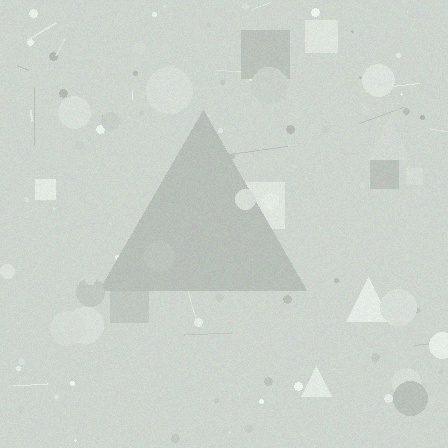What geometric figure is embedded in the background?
A triangle is embedded in the background.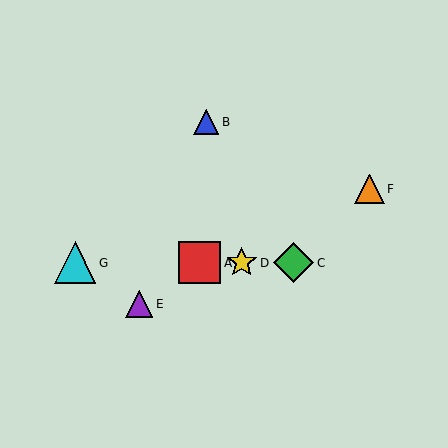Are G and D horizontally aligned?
Yes, both are at y≈263.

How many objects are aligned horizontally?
4 objects (A, C, D, G) are aligned horizontally.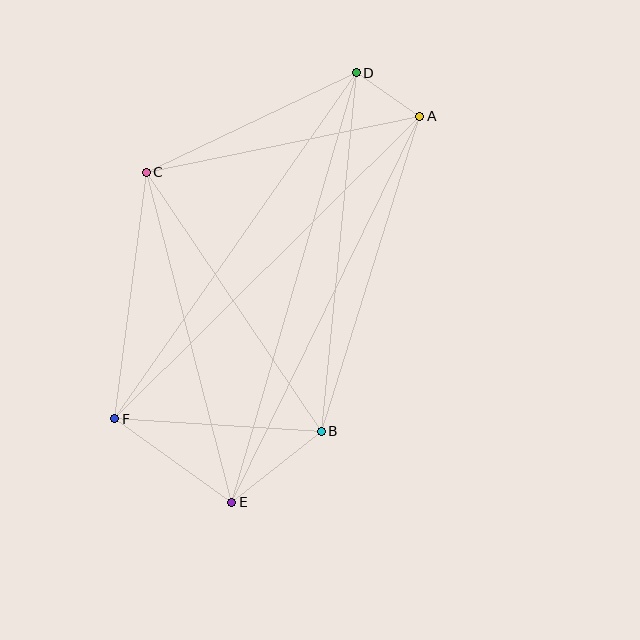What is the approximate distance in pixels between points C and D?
The distance between C and D is approximately 232 pixels.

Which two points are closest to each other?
Points A and D are closest to each other.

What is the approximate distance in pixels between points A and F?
The distance between A and F is approximately 430 pixels.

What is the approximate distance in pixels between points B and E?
The distance between B and E is approximately 114 pixels.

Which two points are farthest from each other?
Points D and E are farthest from each other.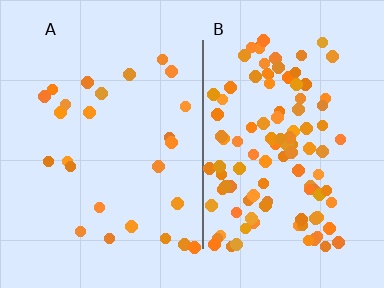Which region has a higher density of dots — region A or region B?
B (the right).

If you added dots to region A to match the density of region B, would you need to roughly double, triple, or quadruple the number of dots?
Approximately quadruple.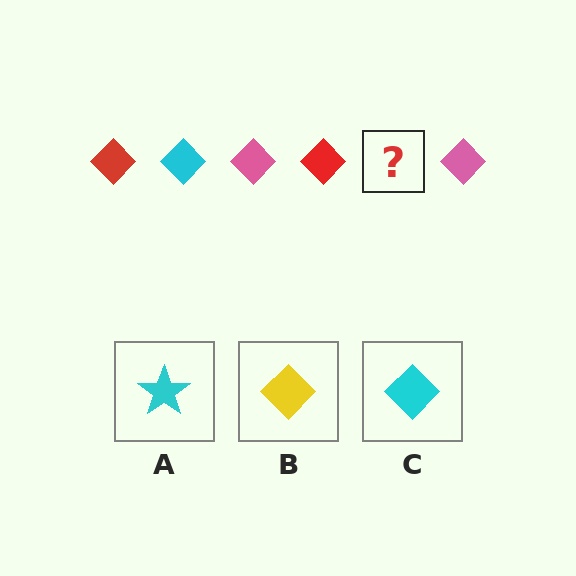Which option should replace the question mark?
Option C.